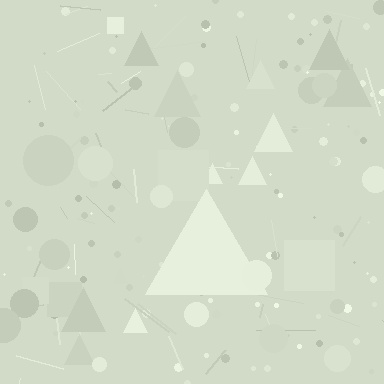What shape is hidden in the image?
A triangle is hidden in the image.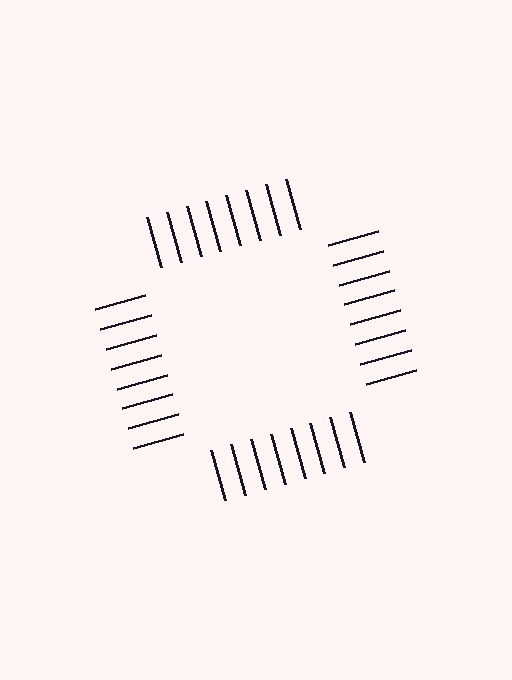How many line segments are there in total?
32 — 8 along each of the 4 edges.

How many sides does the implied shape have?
4 sides — the line-ends trace a square.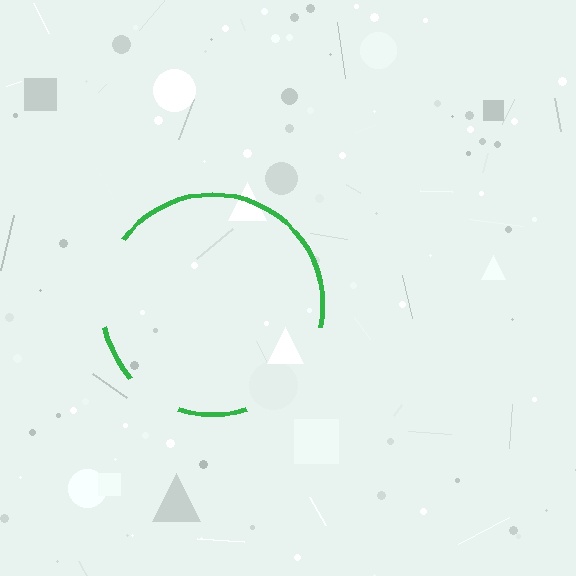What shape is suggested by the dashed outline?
The dashed outline suggests a circle.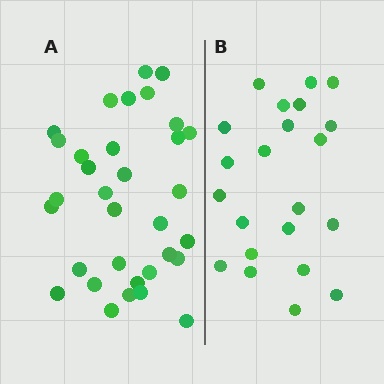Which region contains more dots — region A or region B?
Region A (the left region) has more dots.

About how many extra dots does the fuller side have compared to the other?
Region A has roughly 12 or so more dots than region B.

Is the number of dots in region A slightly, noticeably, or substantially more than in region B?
Region A has substantially more. The ratio is roughly 1.5 to 1.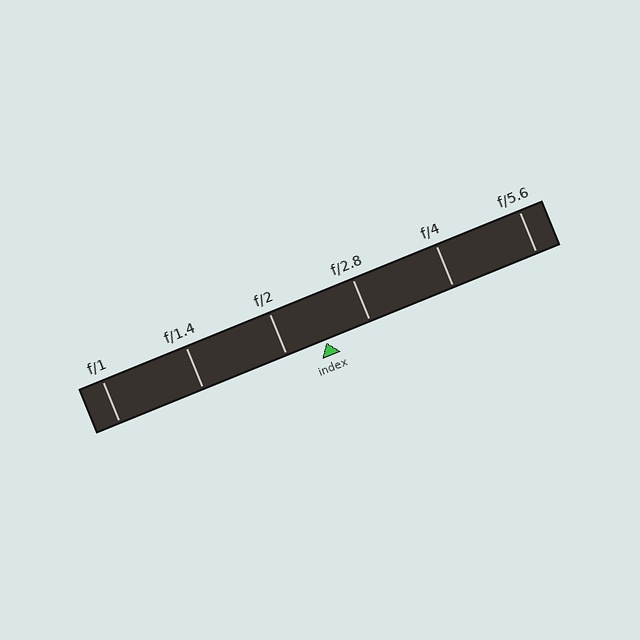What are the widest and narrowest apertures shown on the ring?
The widest aperture shown is f/1 and the narrowest is f/5.6.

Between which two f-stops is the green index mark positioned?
The index mark is between f/2 and f/2.8.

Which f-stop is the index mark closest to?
The index mark is closest to f/2.